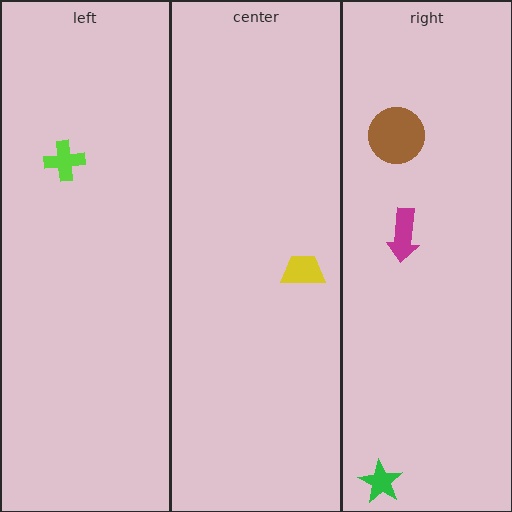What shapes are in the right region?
The brown circle, the green star, the magenta arrow.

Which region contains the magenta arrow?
The right region.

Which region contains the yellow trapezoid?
The center region.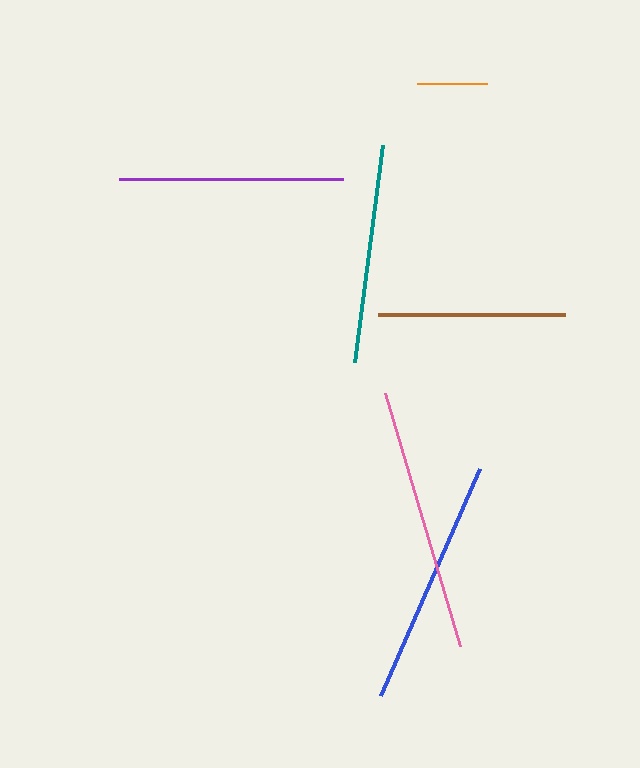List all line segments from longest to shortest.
From longest to shortest: pink, blue, purple, teal, brown, orange.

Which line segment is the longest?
The pink line is the longest at approximately 265 pixels.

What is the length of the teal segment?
The teal segment is approximately 219 pixels long.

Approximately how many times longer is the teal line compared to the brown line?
The teal line is approximately 1.2 times the length of the brown line.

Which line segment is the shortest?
The orange line is the shortest at approximately 70 pixels.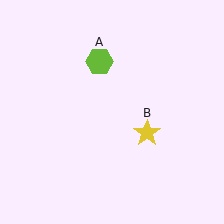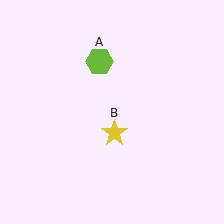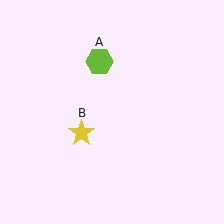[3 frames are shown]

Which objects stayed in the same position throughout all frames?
Lime hexagon (object A) remained stationary.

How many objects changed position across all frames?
1 object changed position: yellow star (object B).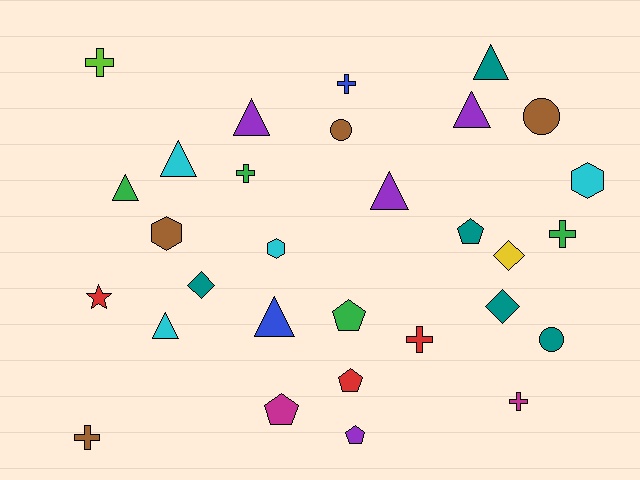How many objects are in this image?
There are 30 objects.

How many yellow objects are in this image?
There is 1 yellow object.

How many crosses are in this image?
There are 7 crosses.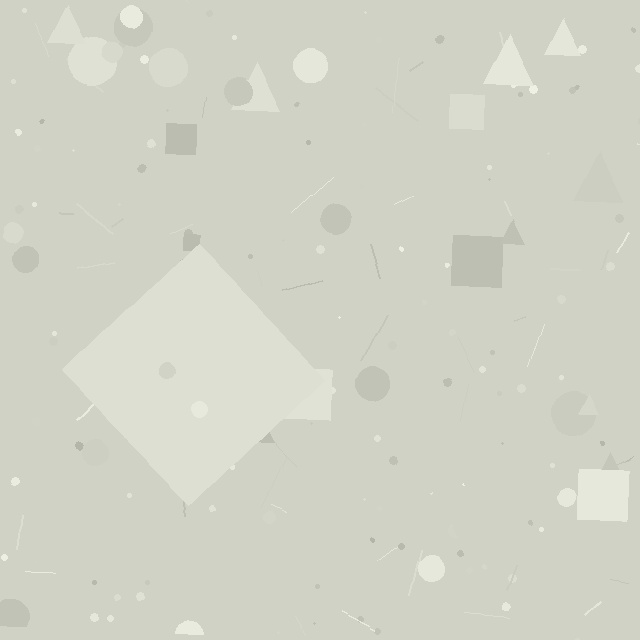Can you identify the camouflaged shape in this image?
The camouflaged shape is a diamond.